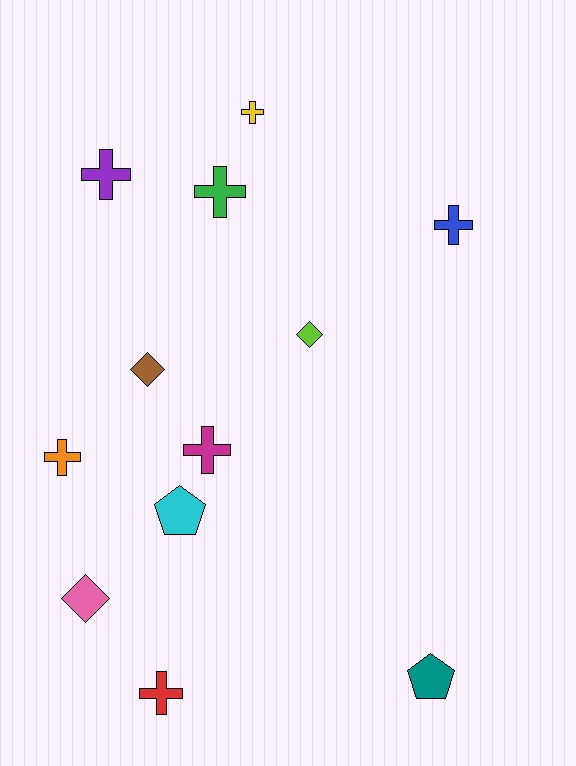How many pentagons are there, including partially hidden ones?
There are 2 pentagons.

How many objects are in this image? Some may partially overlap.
There are 12 objects.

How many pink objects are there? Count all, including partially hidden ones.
There is 1 pink object.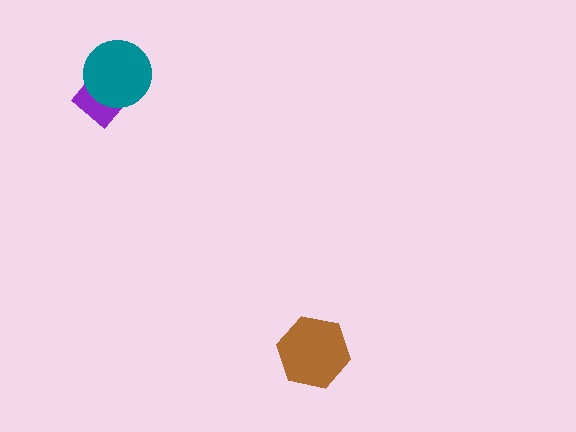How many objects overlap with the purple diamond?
1 object overlaps with the purple diamond.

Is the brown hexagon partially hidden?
No, no other shape covers it.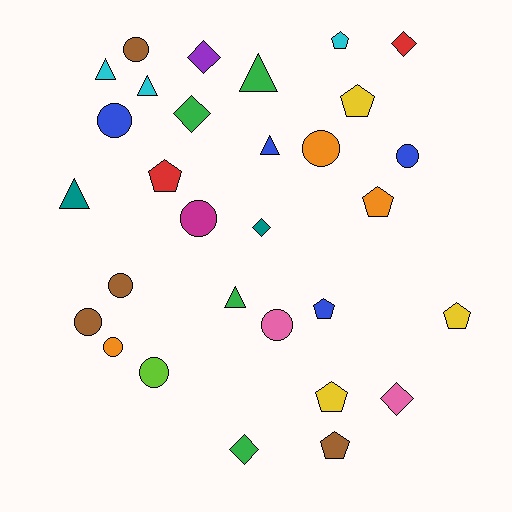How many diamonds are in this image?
There are 6 diamonds.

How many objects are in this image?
There are 30 objects.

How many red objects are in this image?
There are 2 red objects.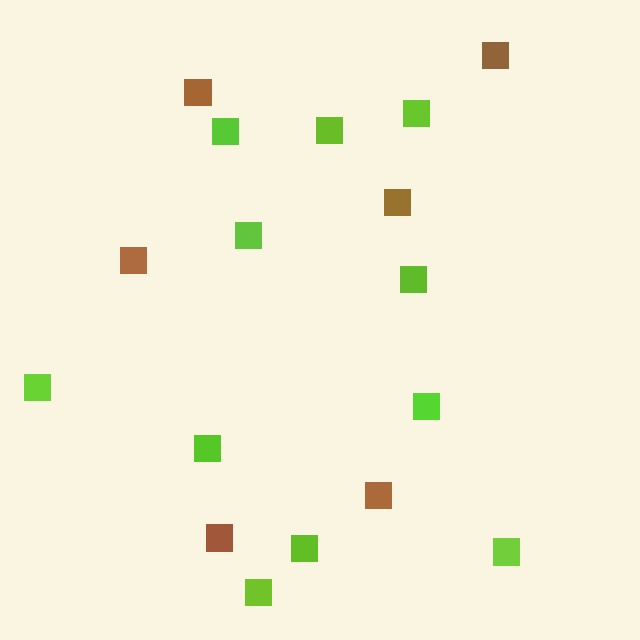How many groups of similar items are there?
There are 2 groups: one group of lime squares (11) and one group of brown squares (6).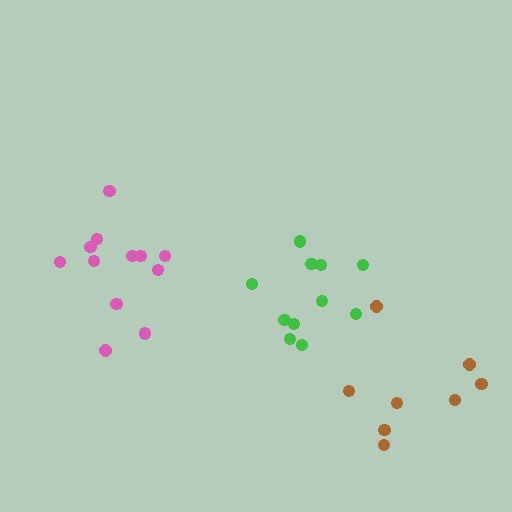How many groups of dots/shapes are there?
There are 3 groups.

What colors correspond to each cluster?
The clusters are colored: pink, green, brown.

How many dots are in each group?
Group 1: 12 dots, Group 2: 11 dots, Group 3: 8 dots (31 total).